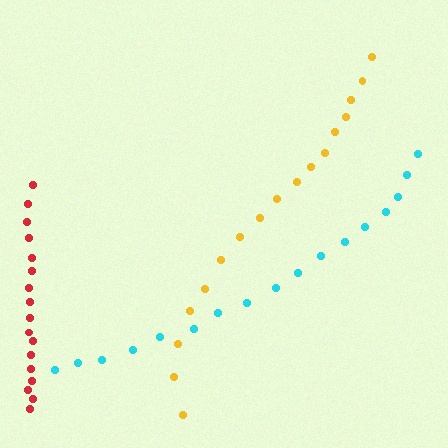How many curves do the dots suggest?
There are 3 distinct paths.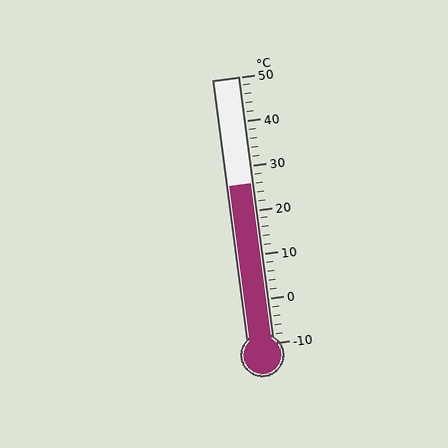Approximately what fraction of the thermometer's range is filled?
The thermometer is filled to approximately 60% of its range.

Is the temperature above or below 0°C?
The temperature is above 0°C.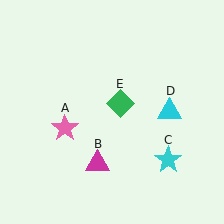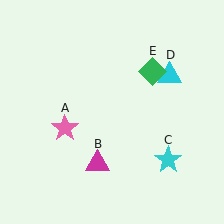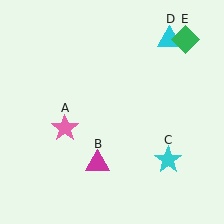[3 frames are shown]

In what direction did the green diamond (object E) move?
The green diamond (object E) moved up and to the right.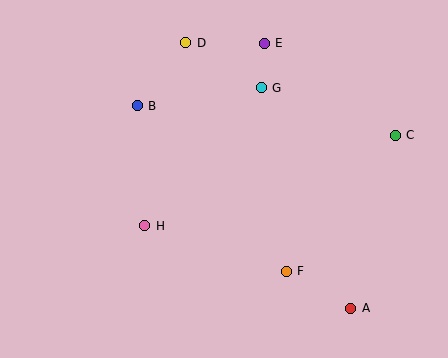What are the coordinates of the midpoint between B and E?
The midpoint between B and E is at (201, 74).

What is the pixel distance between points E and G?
The distance between E and G is 45 pixels.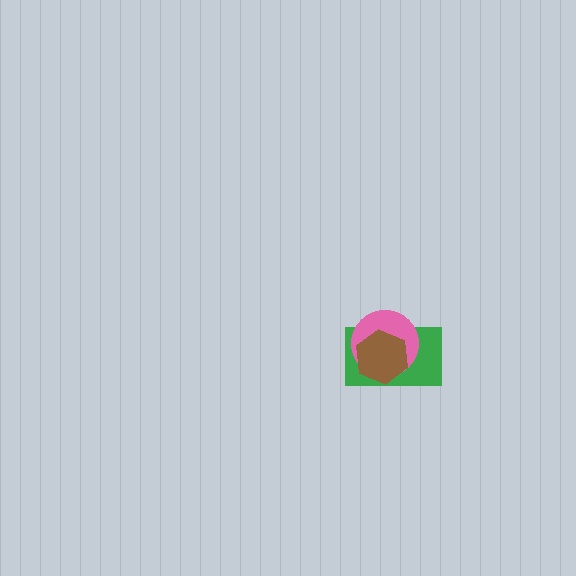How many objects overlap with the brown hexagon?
2 objects overlap with the brown hexagon.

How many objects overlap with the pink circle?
2 objects overlap with the pink circle.